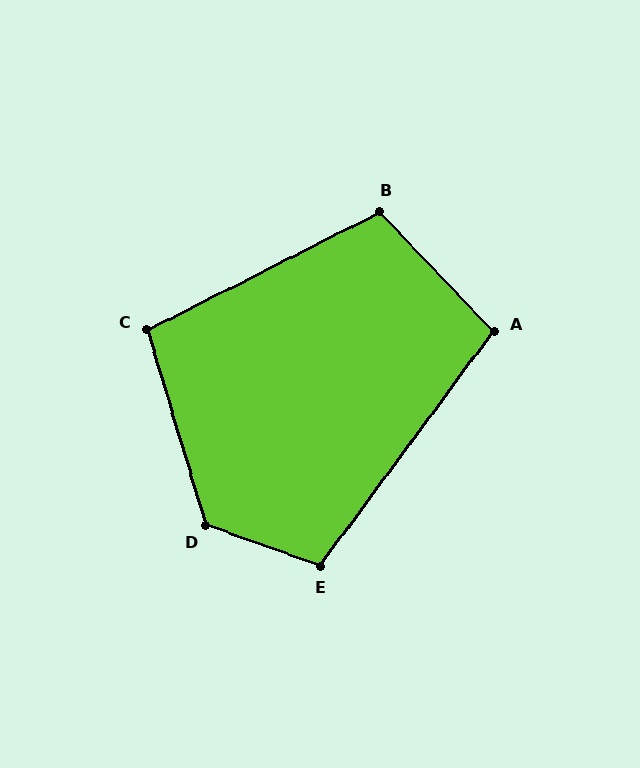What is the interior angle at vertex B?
Approximately 107 degrees (obtuse).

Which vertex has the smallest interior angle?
A, at approximately 100 degrees.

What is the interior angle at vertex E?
Approximately 107 degrees (obtuse).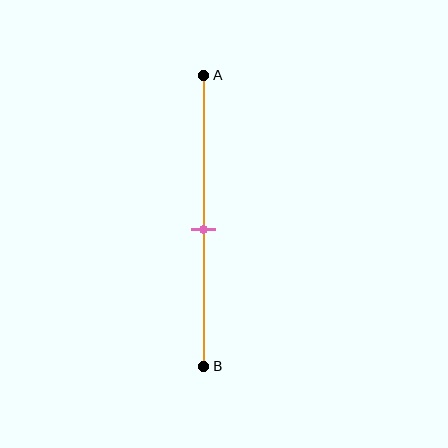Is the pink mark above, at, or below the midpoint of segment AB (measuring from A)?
The pink mark is below the midpoint of segment AB.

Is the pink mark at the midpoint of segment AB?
No, the mark is at about 55% from A, not at the 50% midpoint.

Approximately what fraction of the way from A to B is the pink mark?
The pink mark is approximately 55% of the way from A to B.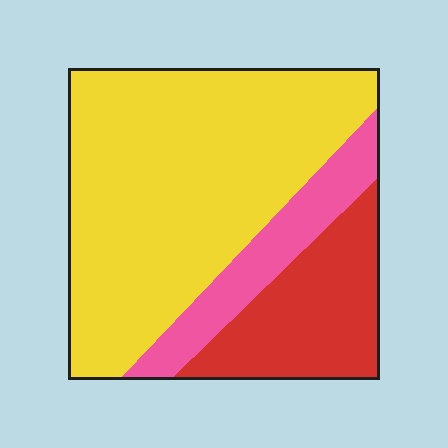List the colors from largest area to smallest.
From largest to smallest: yellow, red, pink.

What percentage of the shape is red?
Red covers about 20% of the shape.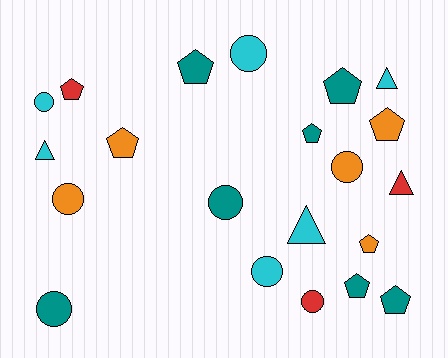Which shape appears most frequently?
Pentagon, with 9 objects.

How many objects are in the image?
There are 21 objects.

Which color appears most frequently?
Teal, with 7 objects.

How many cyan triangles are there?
There are 3 cyan triangles.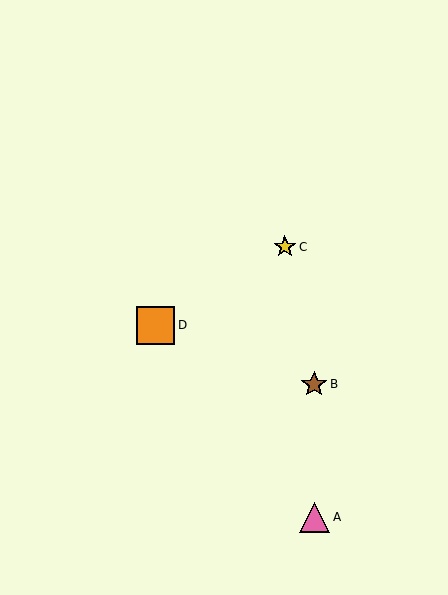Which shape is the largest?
The orange square (labeled D) is the largest.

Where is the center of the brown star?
The center of the brown star is at (314, 384).